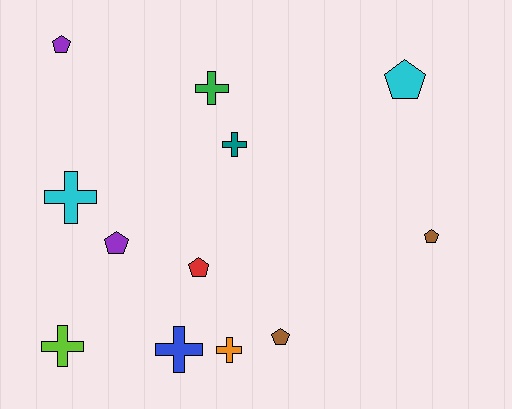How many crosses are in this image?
There are 6 crosses.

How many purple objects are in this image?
There are 2 purple objects.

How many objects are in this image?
There are 12 objects.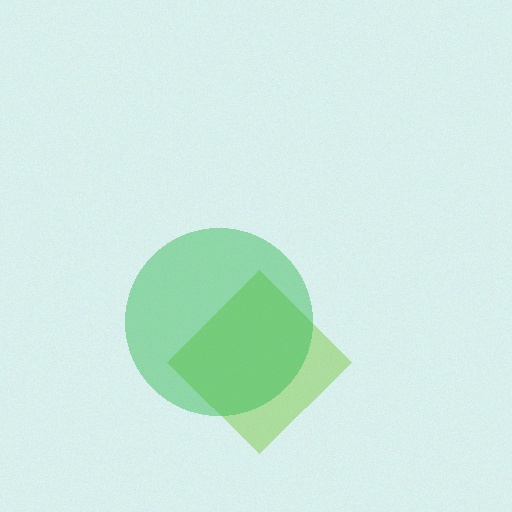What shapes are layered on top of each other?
The layered shapes are: a lime diamond, a green circle.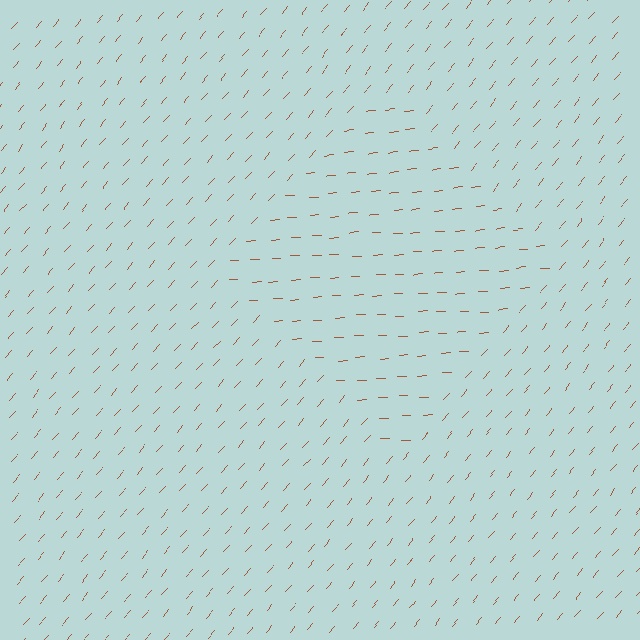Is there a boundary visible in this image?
Yes, there is a texture boundary formed by a change in line orientation.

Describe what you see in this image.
The image is filled with small brown line segments. A diamond region in the image has lines oriented differently from the surrounding lines, creating a visible texture boundary.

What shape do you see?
I see a diamond.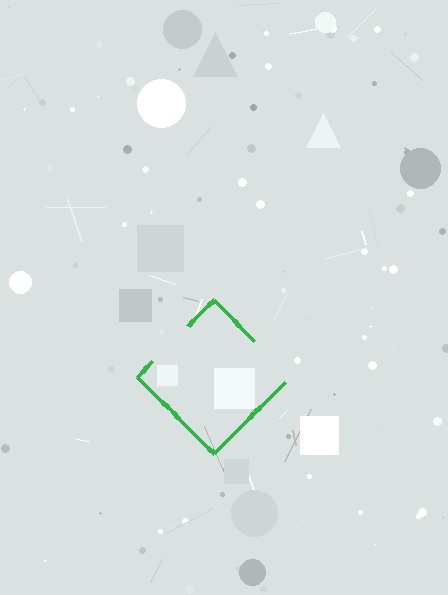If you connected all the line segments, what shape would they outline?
They would outline a diamond.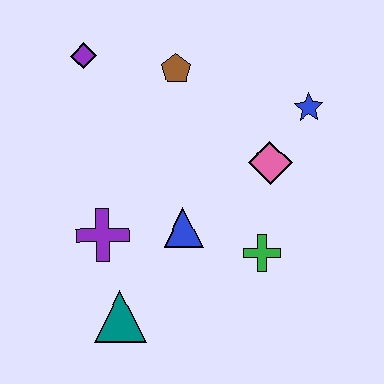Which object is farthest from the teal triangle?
The blue star is farthest from the teal triangle.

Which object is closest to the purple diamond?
The brown pentagon is closest to the purple diamond.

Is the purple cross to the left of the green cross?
Yes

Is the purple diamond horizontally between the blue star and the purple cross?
No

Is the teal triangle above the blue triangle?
No